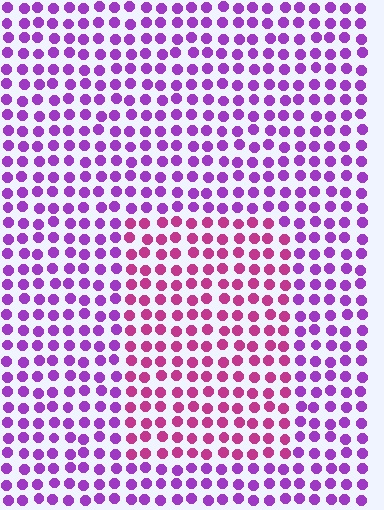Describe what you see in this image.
The image is filled with small purple elements in a uniform arrangement. A rectangle-shaped region is visible where the elements are tinted to a slightly different hue, forming a subtle color boundary.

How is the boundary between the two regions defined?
The boundary is defined purely by a slight shift in hue (about 38 degrees). Spacing, size, and orientation are identical on both sides.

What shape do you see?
I see a rectangle.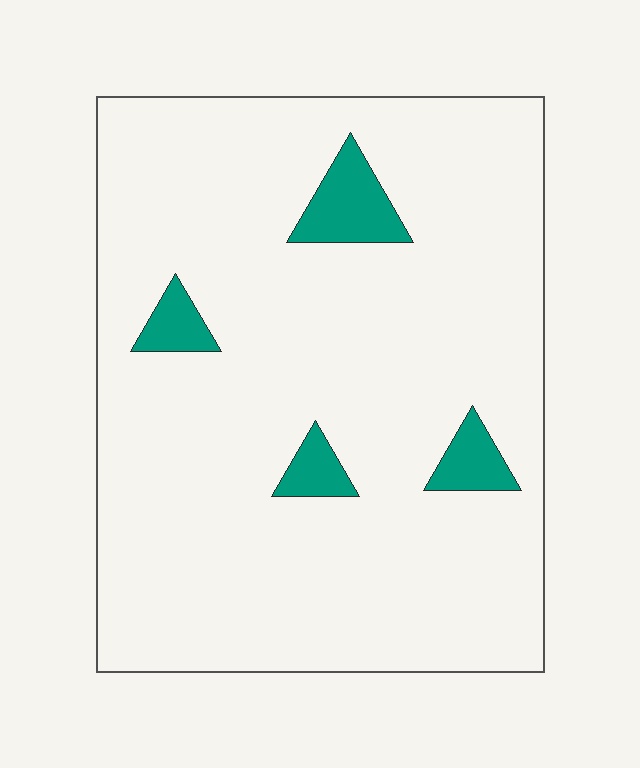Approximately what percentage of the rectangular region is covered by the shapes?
Approximately 5%.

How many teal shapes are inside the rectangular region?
4.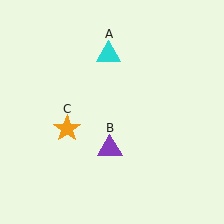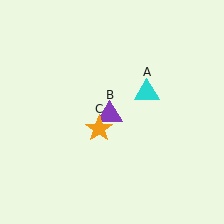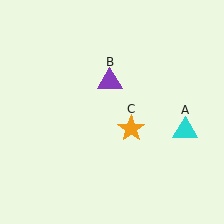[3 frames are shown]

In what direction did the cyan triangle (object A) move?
The cyan triangle (object A) moved down and to the right.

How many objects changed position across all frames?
3 objects changed position: cyan triangle (object A), purple triangle (object B), orange star (object C).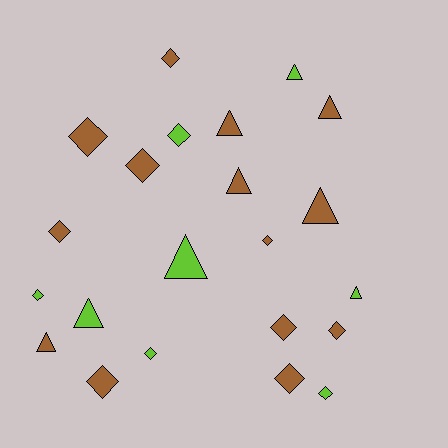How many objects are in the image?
There are 22 objects.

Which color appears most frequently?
Brown, with 14 objects.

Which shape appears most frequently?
Diamond, with 13 objects.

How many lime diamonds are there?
There are 4 lime diamonds.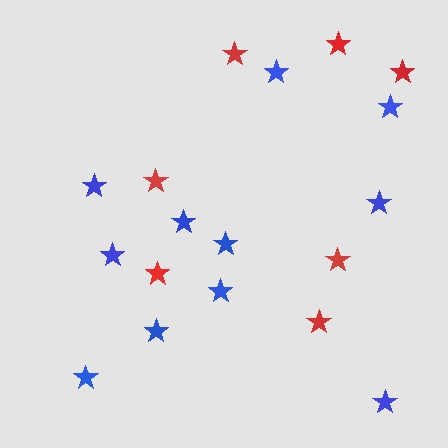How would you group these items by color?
There are 2 groups: one group of blue stars (11) and one group of red stars (7).